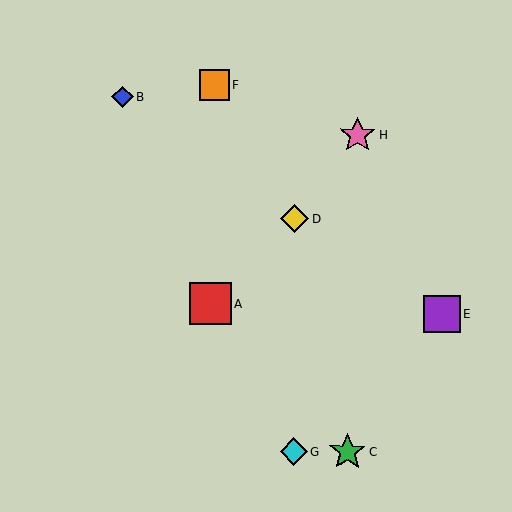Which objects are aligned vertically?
Objects D, G are aligned vertically.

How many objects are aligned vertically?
2 objects (D, G) are aligned vertically.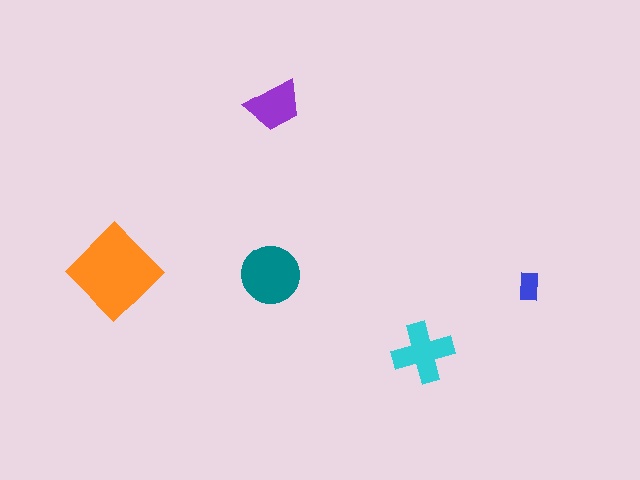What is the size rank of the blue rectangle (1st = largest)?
5th.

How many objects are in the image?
There are 5 objects in the image.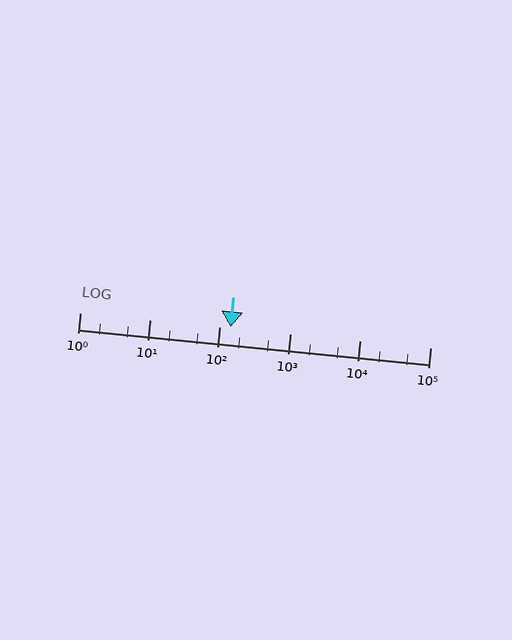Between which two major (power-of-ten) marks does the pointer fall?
The pointer is between 100 and 1000.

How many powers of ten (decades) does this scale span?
The scale spans 5 decades, from 1 to 100000.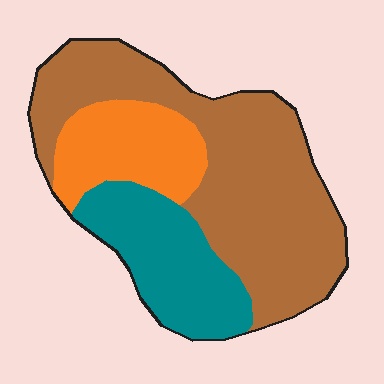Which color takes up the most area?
Brown, at roughly 55%.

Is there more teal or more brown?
Brown.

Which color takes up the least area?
Orange, at roughly 20%.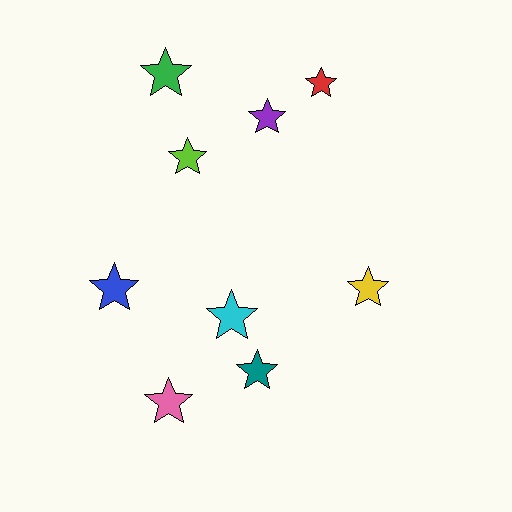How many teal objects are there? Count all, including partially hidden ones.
There is 1 teal object.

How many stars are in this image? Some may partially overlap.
There are 9 stars.